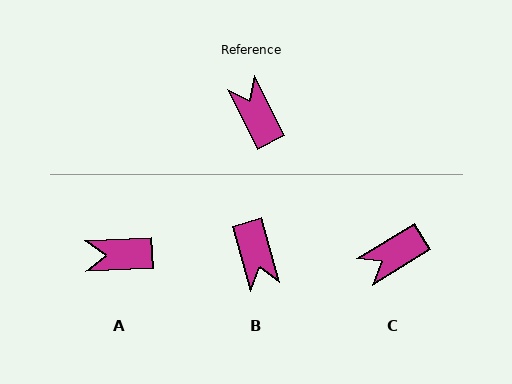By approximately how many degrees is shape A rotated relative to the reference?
Approximately 66 degrees counter-clockwise.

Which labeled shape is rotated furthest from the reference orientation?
B, about 169 degrees away.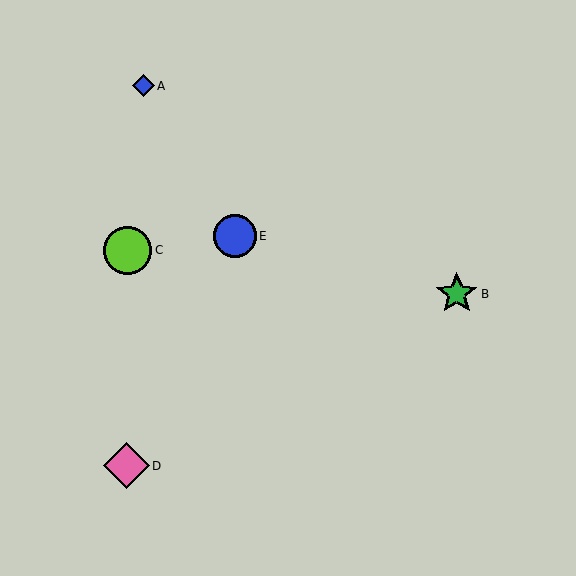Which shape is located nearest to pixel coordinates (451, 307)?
The green star (labeled B) at (457, 294) is nearest to that location.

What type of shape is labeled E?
Shape E is a blue circle.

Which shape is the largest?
The lime circle (labeled C) is the largest.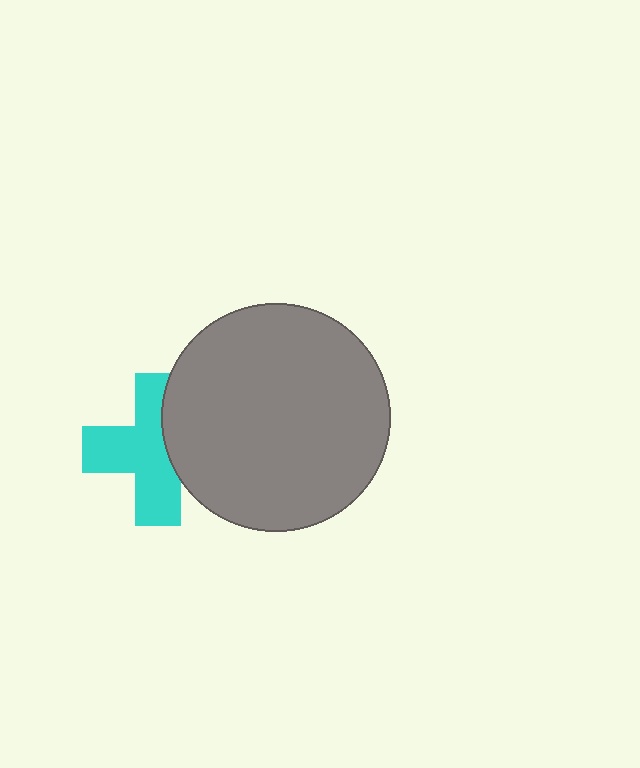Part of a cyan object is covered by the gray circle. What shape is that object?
It is a cross.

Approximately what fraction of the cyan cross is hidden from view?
Roughly 35% of the cyan cross is hidden behind the gray circle.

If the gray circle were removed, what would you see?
You would see the complete cyan cross.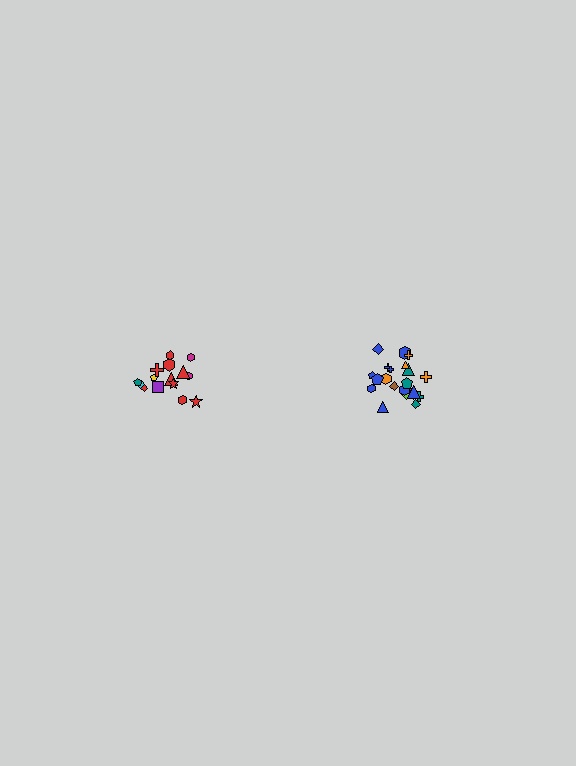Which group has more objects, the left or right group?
The right group.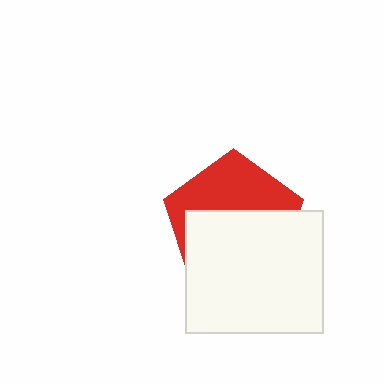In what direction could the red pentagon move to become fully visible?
The red pentagon could move up. That would shift it out from behind the white rectangle entirely.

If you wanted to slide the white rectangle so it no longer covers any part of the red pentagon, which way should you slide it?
Slide it down — that is the most direct way to separate the two shapes.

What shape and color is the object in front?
The object in front is a white rectangle.